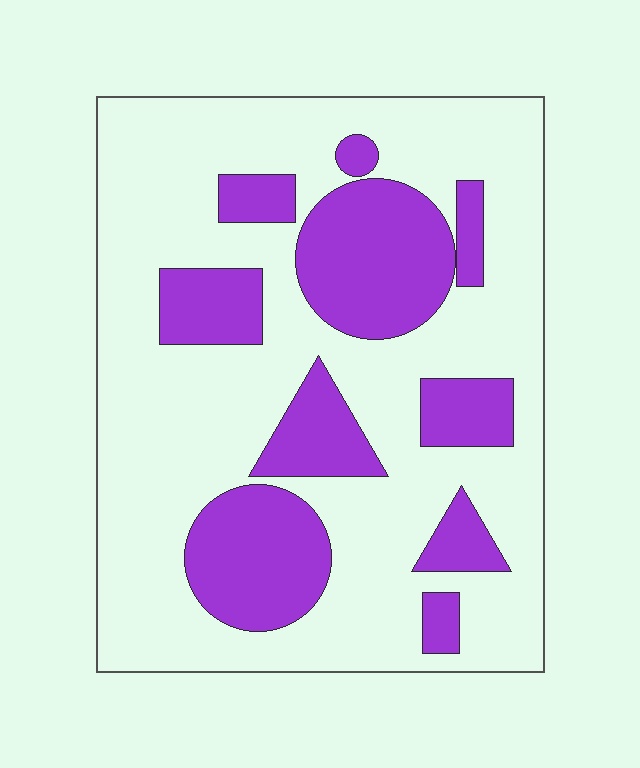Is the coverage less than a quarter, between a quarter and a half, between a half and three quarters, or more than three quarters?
Between a quarter and a half.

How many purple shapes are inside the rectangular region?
10.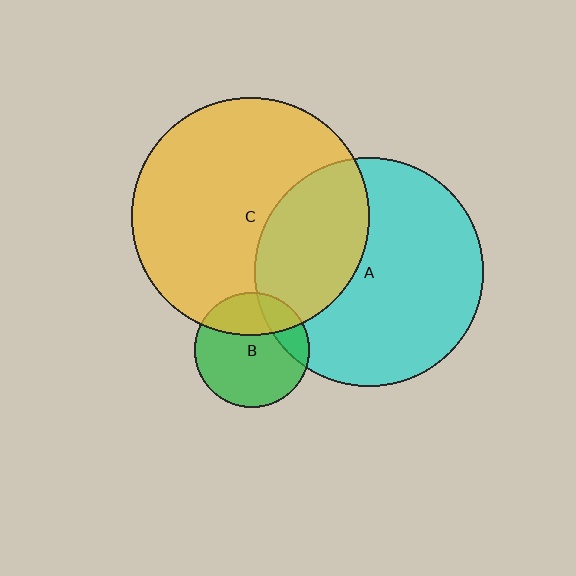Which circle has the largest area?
Circle C (yellow).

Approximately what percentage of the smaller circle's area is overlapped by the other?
Approximately 20%.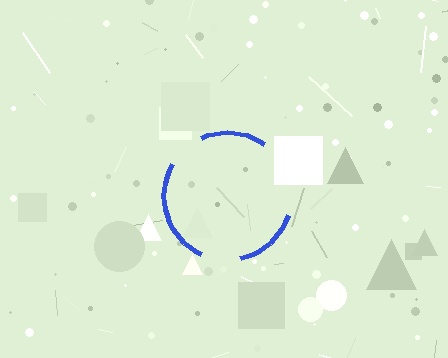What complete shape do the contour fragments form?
The contour fragments form a circle.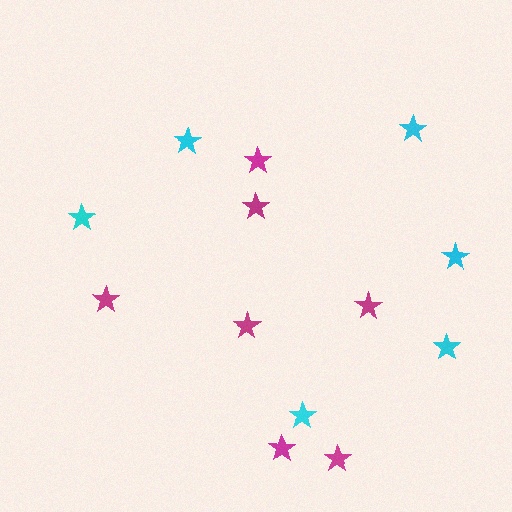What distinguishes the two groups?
There are 2 groups: one group of cyan stars (6) and one group of magenta stars (7).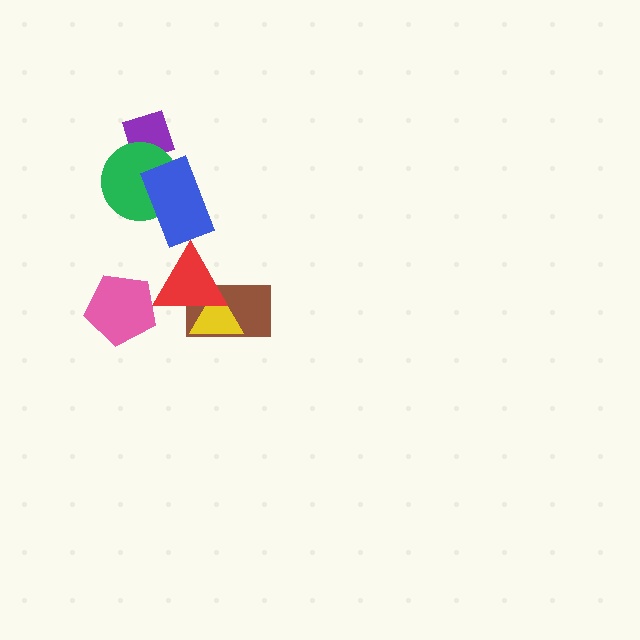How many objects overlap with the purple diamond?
1 object overlaps with the purple diamond.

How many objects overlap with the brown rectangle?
2 objects overlap with the brown rectangle.